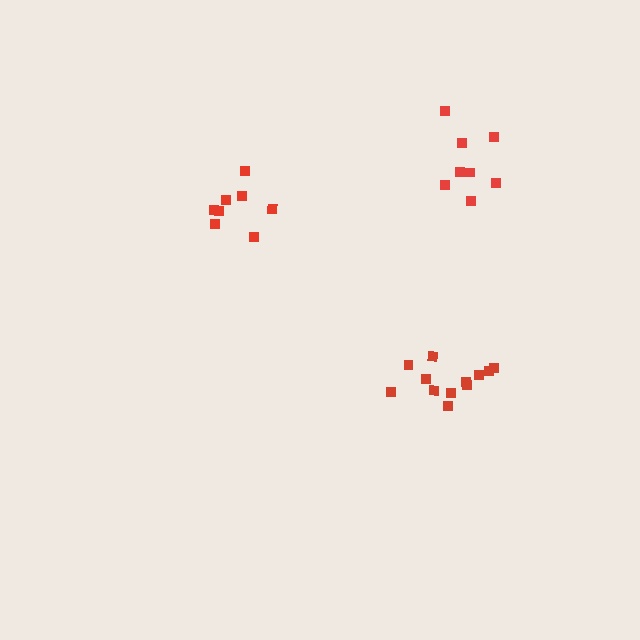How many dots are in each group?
Group 1: 8 dots, Group 2: 12 dots, Group 3: 8 dots (28 total).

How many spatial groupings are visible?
There are 3 spatial groupings.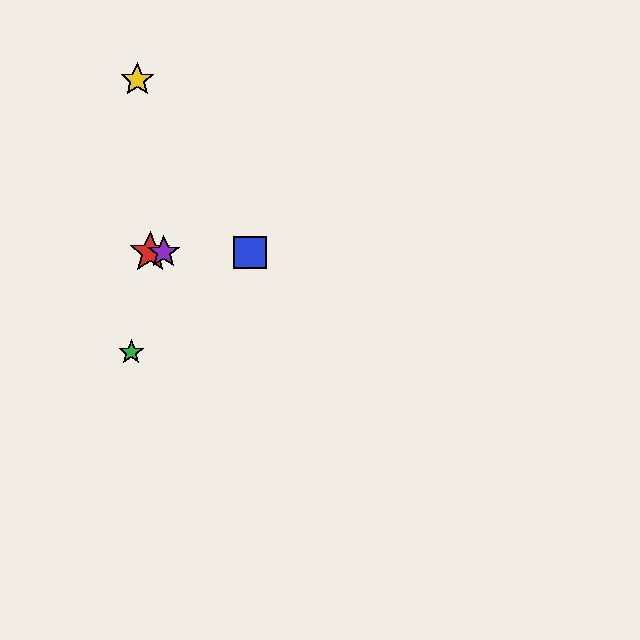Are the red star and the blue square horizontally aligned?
Yes, both are at y≈252.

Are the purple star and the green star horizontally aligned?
No, the purple star is at y≈252 and the green star is at y≈352.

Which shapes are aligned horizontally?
The red star, the blue square, the purple star are aligned horizontally.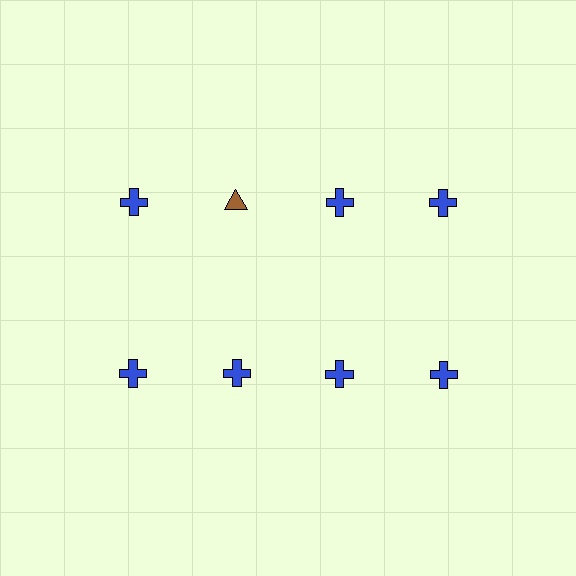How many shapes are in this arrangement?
There are 8 shapes arranged in a grid pattern.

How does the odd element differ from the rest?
It differs in both color (brown instead of blue) and shape (triangle instead of cross).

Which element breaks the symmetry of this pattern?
The brown triangle in the top row, second from left column breaks the symmetry. All other shapes are blue crosses.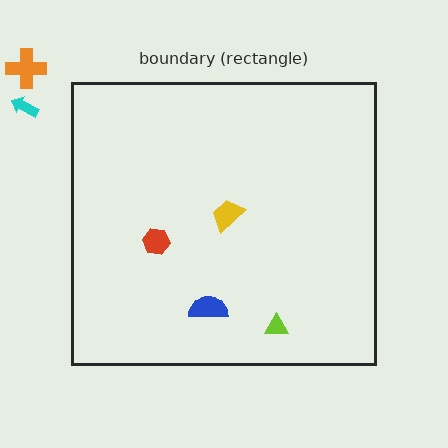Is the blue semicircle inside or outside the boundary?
Inside.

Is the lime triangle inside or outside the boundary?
Inside.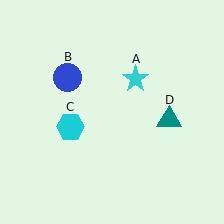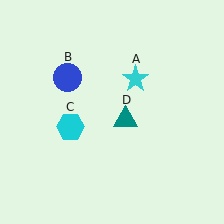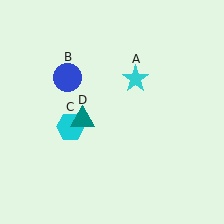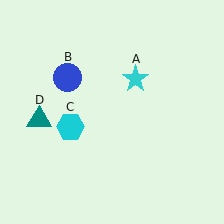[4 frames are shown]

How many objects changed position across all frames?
1 object changed position: teal triangle (object D).